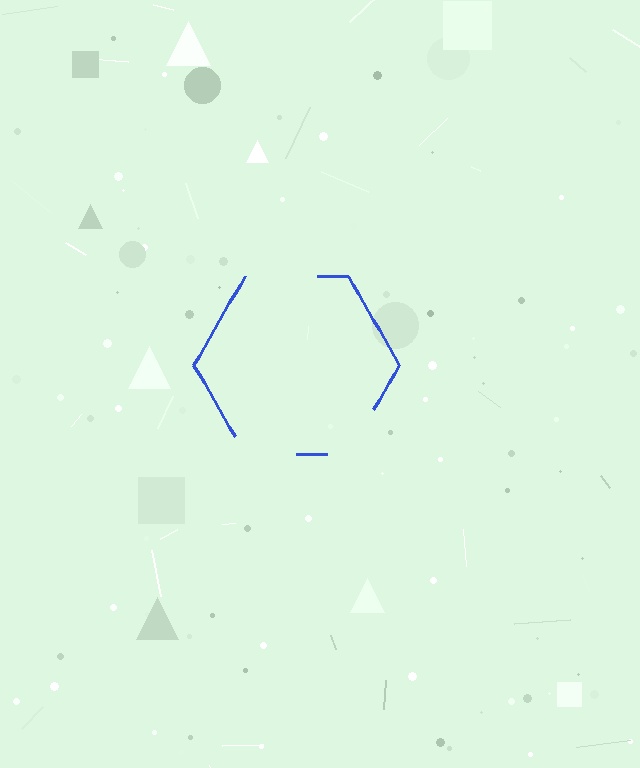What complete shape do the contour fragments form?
The contour fragments form a hexagon.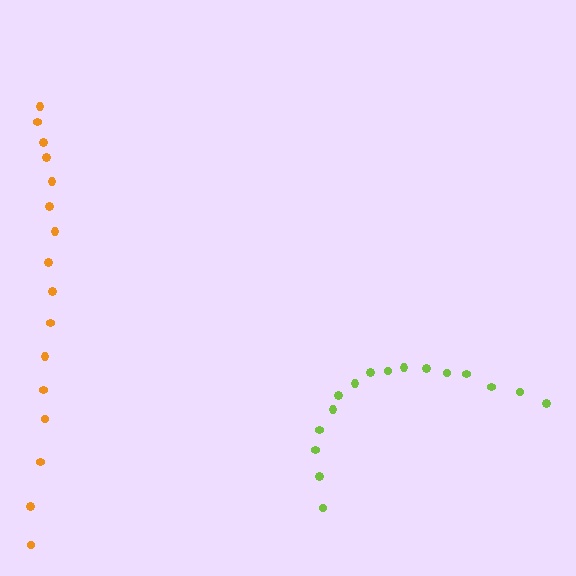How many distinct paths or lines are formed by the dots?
There are 2 distinct paths.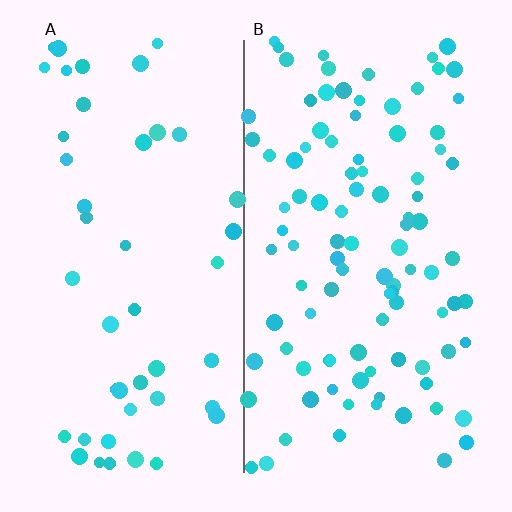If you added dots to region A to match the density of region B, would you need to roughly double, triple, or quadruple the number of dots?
Approximately double.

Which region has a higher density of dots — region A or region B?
B (the right).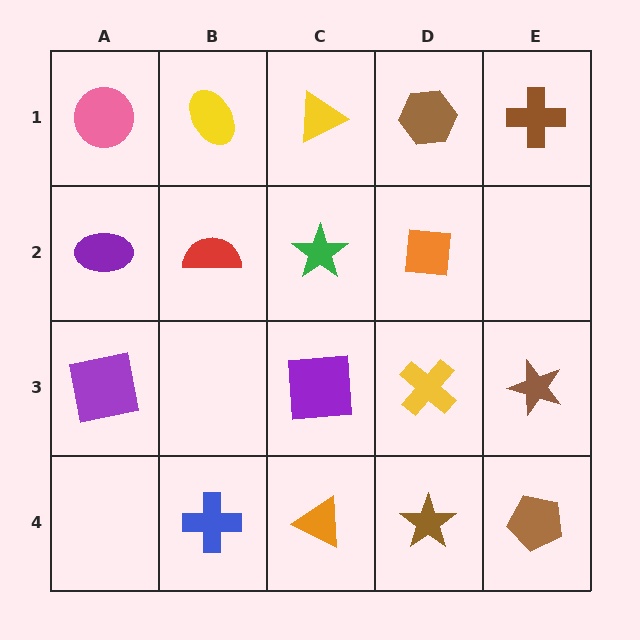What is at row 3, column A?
A purple square.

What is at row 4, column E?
A brown pentagon.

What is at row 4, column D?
A brown star.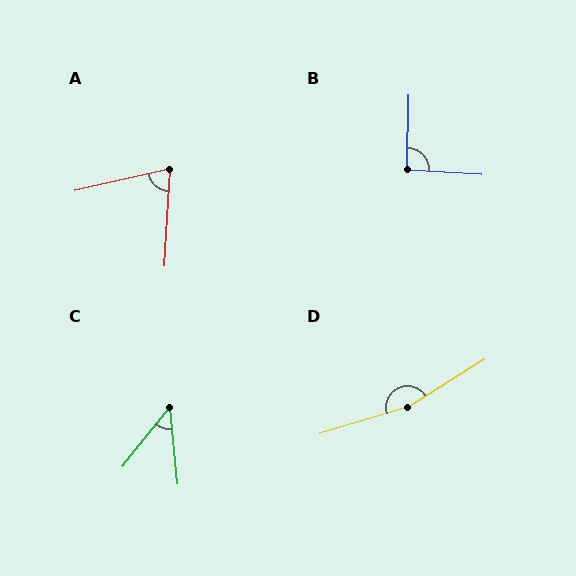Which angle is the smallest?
C, at approximately 44 degrees.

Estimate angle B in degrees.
Approximately 92 degrees.